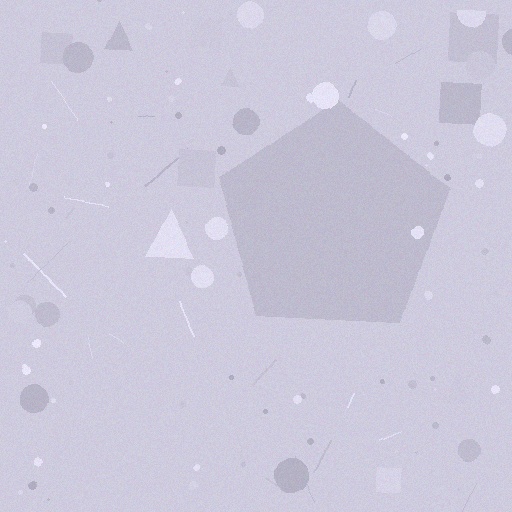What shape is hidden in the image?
A pentagon is hidden in the image.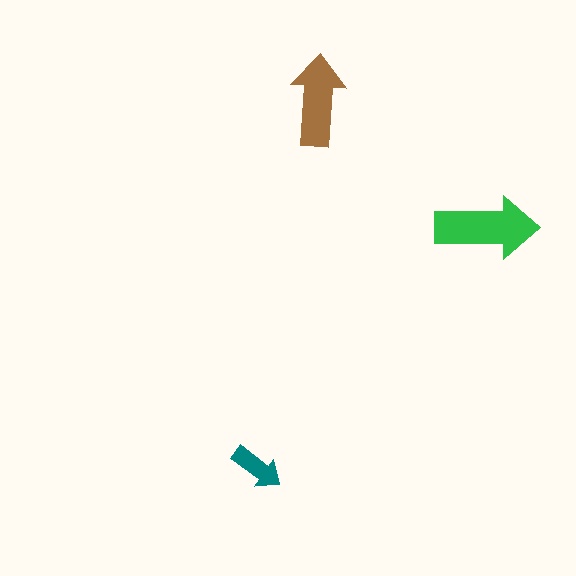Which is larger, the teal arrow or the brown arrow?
The brown one.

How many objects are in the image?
There are 3 objects in the image.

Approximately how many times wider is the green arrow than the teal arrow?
About 2 times wider.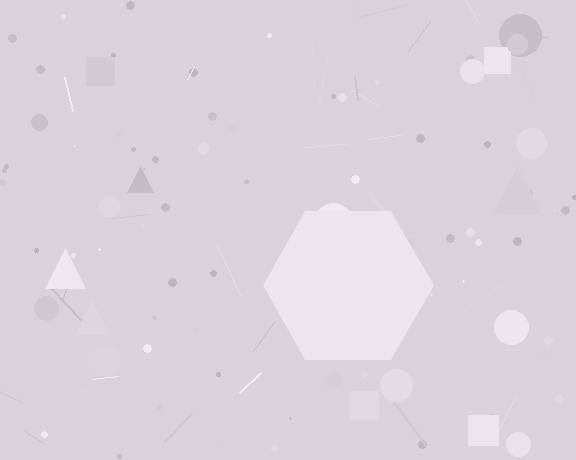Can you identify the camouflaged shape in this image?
The camouflaged shape is a hexagon.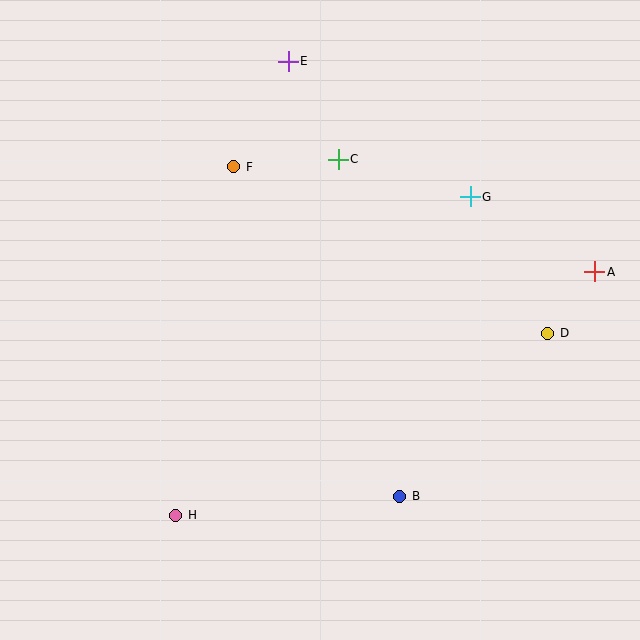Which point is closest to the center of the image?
Point C at (338, 159) is closest to the center.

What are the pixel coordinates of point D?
Point D is at (548, 333).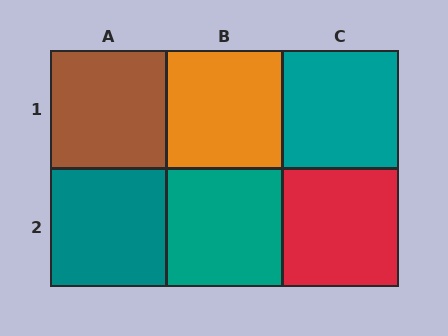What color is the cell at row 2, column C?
Red.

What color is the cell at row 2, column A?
Teal.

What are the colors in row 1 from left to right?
Brown, orange, teal.